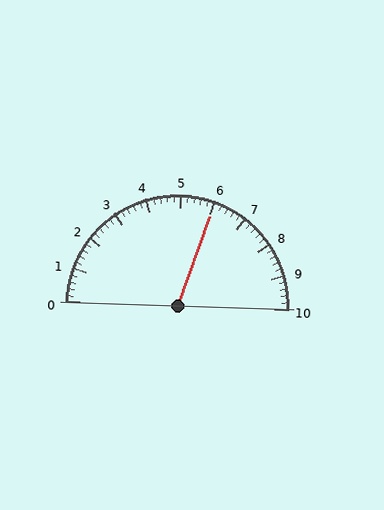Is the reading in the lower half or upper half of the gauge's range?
The reading is in the upper half of the range (0 to 10).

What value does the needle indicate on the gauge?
The needle indicates approximately 6.0.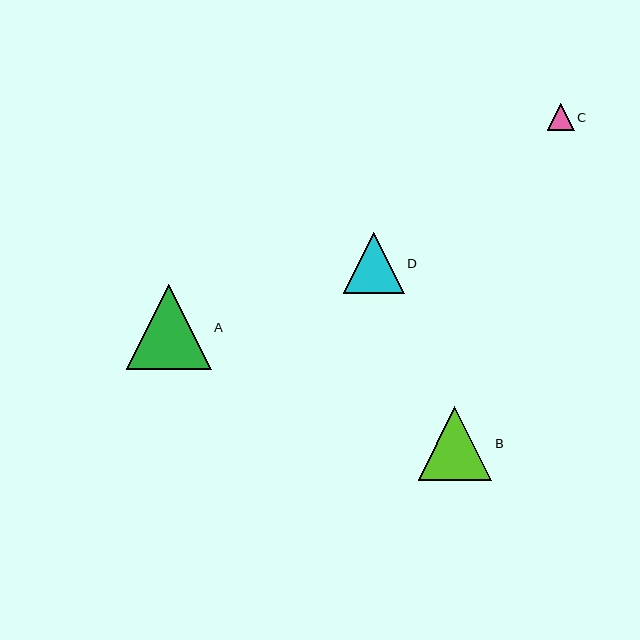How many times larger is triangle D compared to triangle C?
Triangle D is approximately 2.3 times the size of triangle C.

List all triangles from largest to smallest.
From largest to smallest: A, B, D, C.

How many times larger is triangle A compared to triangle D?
Triangle A is approximately 1.4 times the size of triangle D.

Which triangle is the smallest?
Triangle C is the smallest with a size of approximately 27 pixels.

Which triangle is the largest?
Triangle A is the largest with a size of approximately 85 pixels.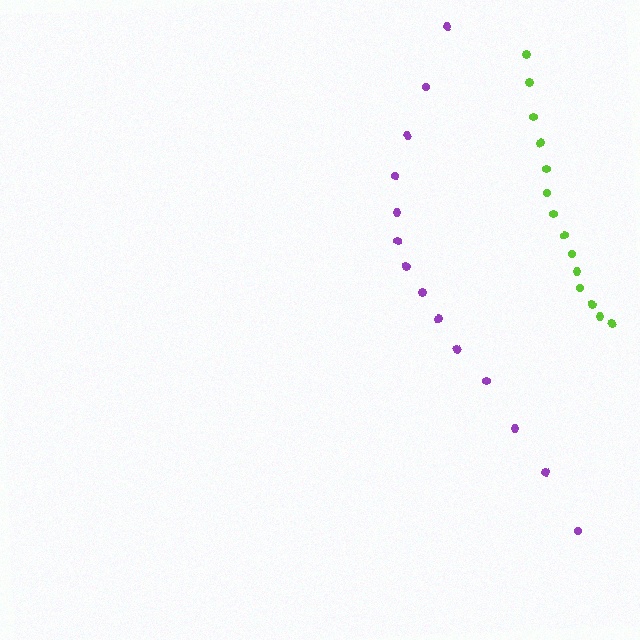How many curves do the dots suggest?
There are 2 distinct paths.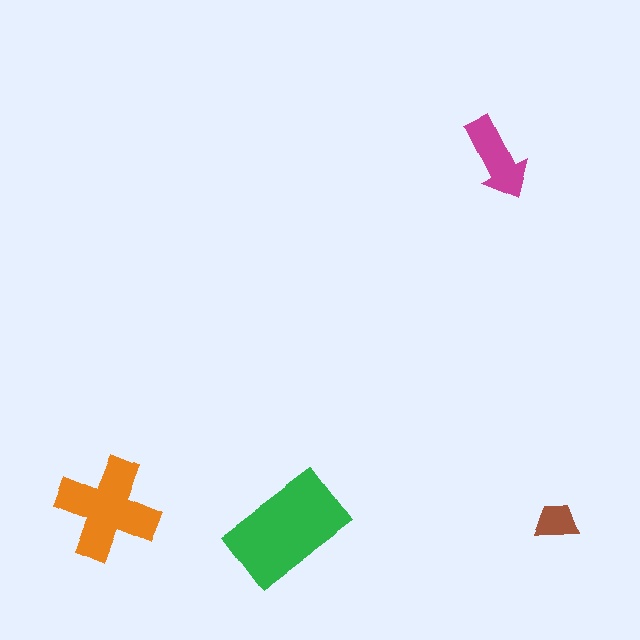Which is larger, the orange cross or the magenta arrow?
The orange cross.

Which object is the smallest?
The brown trapezoid.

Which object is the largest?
The green rectangle.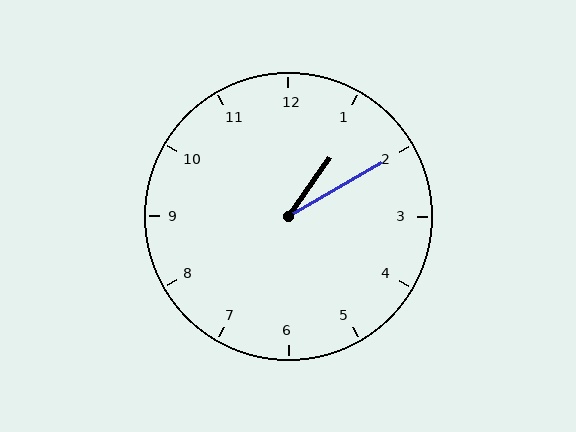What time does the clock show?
1:10.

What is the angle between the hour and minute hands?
Approximately 25 degrees.